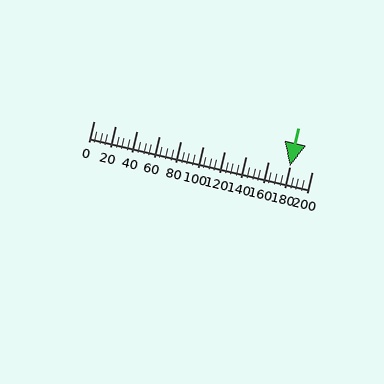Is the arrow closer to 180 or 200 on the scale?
The arrow is closer to 180.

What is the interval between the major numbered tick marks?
The major tick marks are spaced 20 units apart.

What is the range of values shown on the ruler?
The ruler shows values from 0 to 200.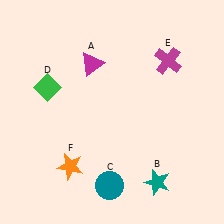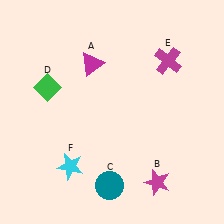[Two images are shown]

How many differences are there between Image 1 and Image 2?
There are 2 differences between the two images.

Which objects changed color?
B changed from teal to magenta. F changed from orange to cyan.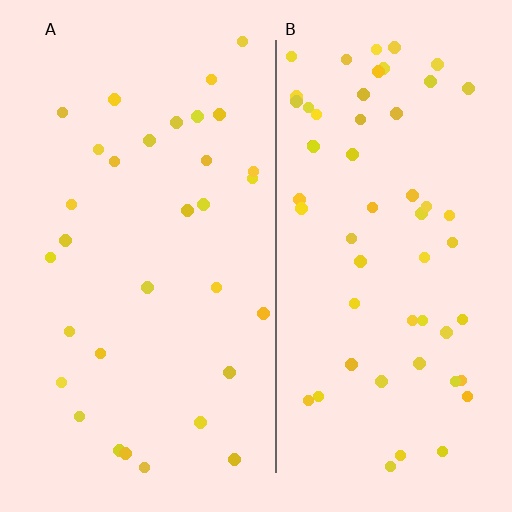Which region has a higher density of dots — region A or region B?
B (the right).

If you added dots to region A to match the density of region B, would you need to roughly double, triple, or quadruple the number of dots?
Approximately double.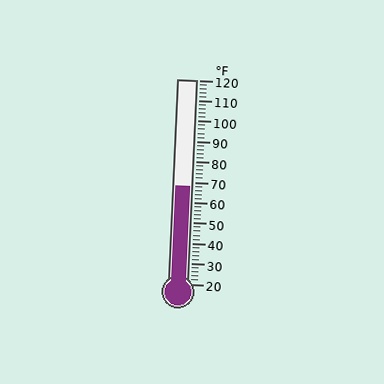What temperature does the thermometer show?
The thermometer shows approximately 68°F.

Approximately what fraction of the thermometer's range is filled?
The thermometer is filled to approximately 50% of its range.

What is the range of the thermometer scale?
The thermometer scale ranges from 20°F to 120°F.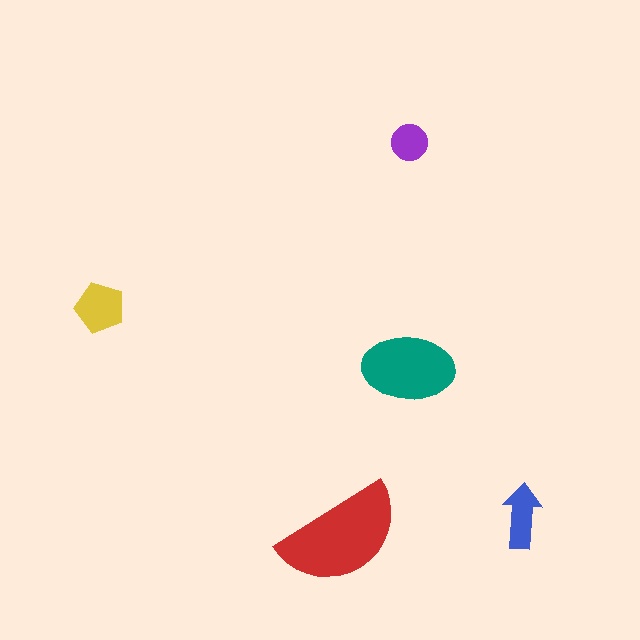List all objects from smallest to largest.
The purple circle, the blue arrow, the yellow pentagon, the teal ellipse, the red semicircle.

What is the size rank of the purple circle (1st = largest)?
5th.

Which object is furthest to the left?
The yellow pentagon is leftmost.